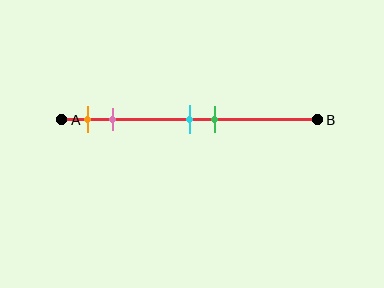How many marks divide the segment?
There are 4 marks dividing the segment.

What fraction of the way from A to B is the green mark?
The green mark is approximately 60% (0.6) of the way from A to B.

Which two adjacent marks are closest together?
The cyan and green marks are the closest adjacent pair.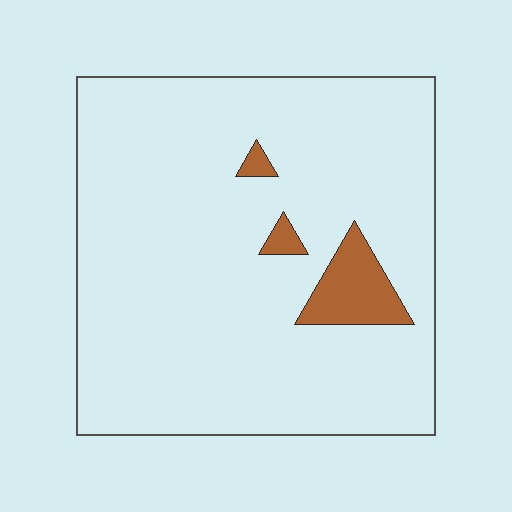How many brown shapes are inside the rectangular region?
3.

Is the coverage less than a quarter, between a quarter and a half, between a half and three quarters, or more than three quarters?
Less than a quarter.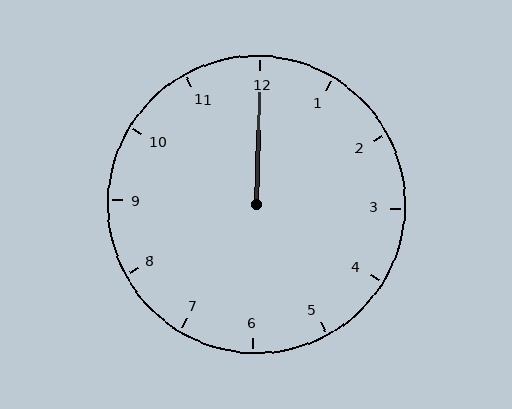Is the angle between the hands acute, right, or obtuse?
It is acute.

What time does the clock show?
12:00.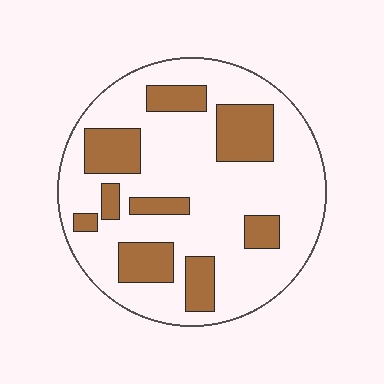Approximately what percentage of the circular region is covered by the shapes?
Approximately 25%.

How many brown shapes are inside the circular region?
9.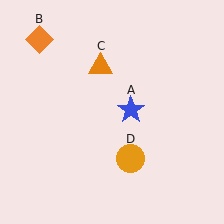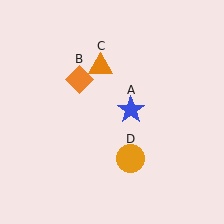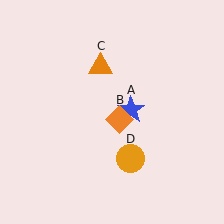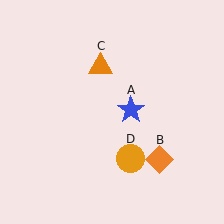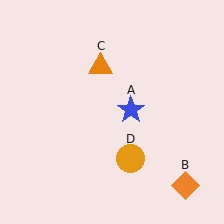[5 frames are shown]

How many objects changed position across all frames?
1 object changed position: orange diamond (object B).